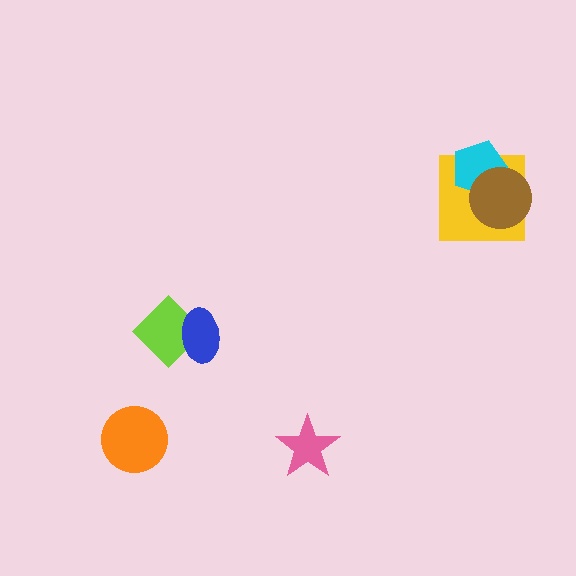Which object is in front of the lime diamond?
The blue ellipse is in front of the lime diamond.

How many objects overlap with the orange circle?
0 objects overlap with the orange circle.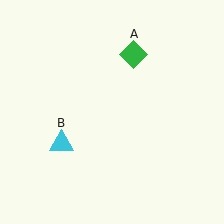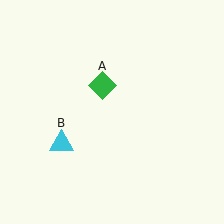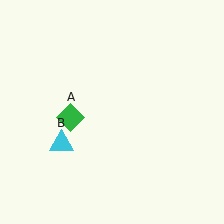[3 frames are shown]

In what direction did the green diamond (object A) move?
The green diamond (object A) moved down and to the left.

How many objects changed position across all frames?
1 object changed position: green diamond (object A).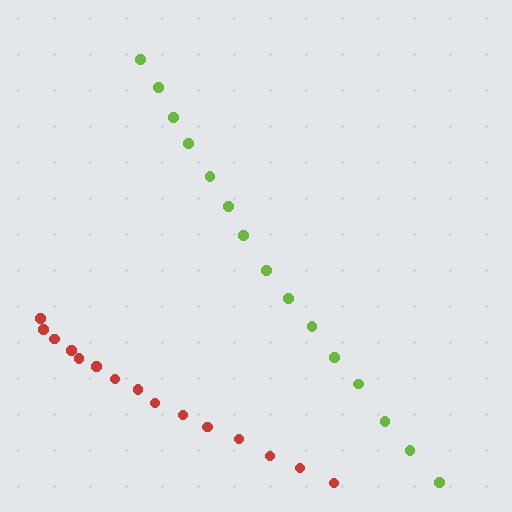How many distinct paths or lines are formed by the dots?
There are 2 distinct paths.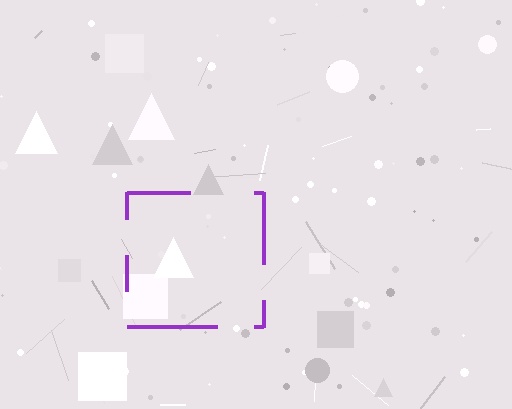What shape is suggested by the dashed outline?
The dashed outline suggests a square.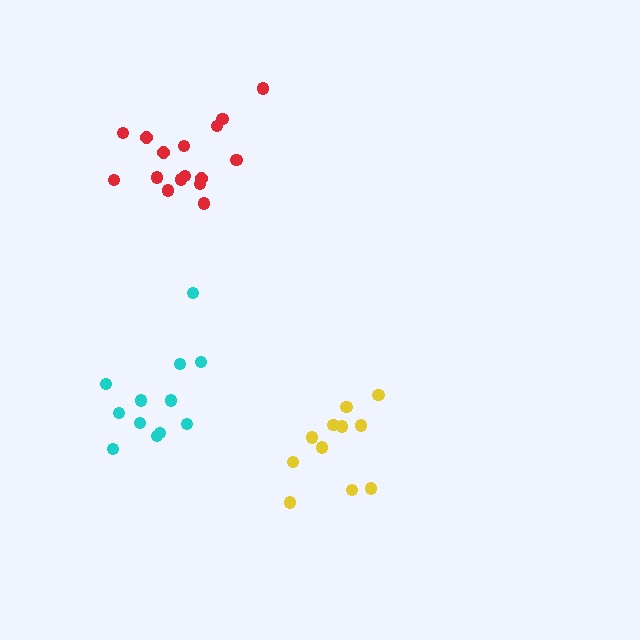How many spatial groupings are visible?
There are 3 spatial groupings.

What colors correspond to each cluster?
The clusters are colored: yellow, cyan, red.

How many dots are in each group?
Group 1: 11 dots, Group 2: 12 dots, Group 3: 16 dots (39 total).